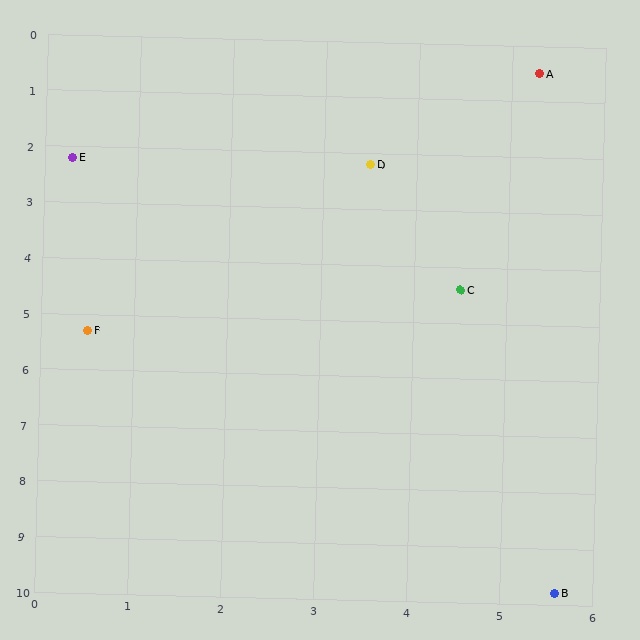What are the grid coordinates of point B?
Point B is at approximately (5.6, 9.8).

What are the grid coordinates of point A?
Point A is at approximately (5.3, 0.5).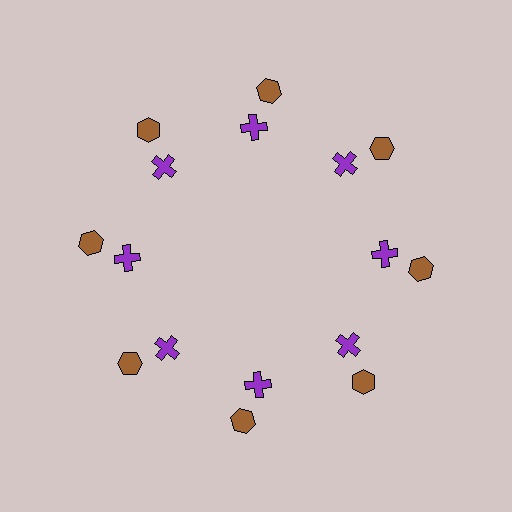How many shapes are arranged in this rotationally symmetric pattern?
There are 16 shapes, arranged in 8 groups of 2.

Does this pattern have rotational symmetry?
Yes, this pattern has 8-fold rotational symmetry. It looks the same after rotating 45 degrees around the center.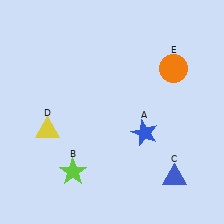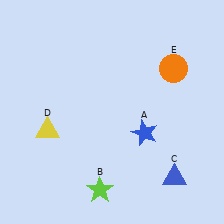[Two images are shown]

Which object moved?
The lime star (B) moved right.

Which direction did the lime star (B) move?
The lime star (B) moved right.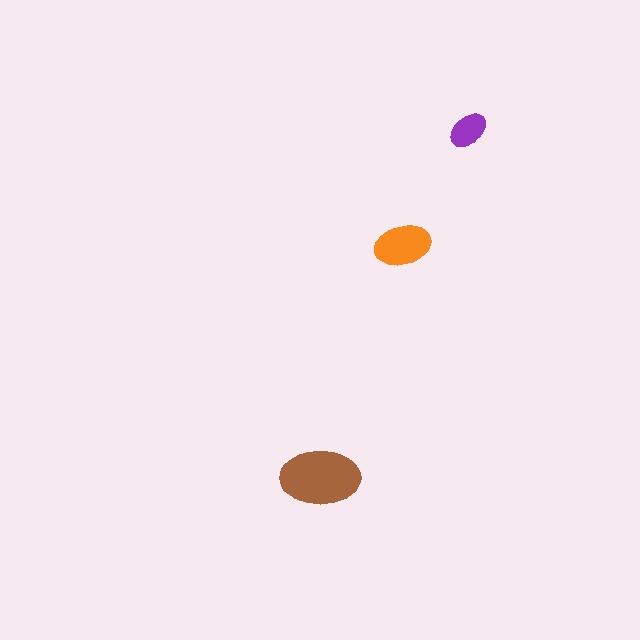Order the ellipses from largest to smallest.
the brown one, the orange one, the purple one.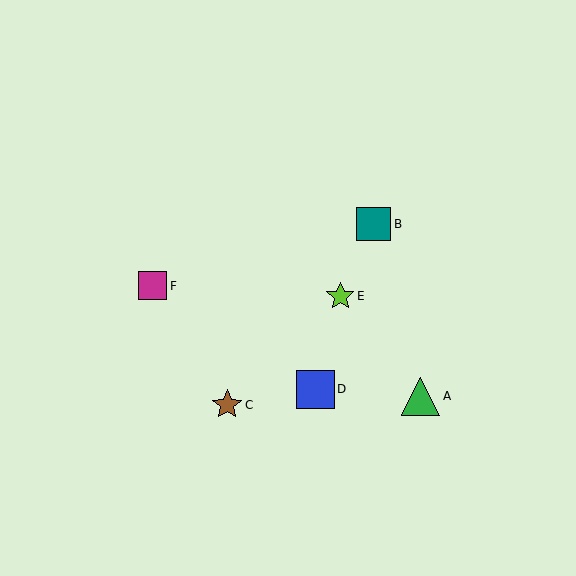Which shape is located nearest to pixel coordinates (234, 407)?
The brown star (labeled C) at (227, 405) is nearest to that location.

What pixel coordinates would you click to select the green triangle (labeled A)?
Click at (420, 396) to select the green triangle A.